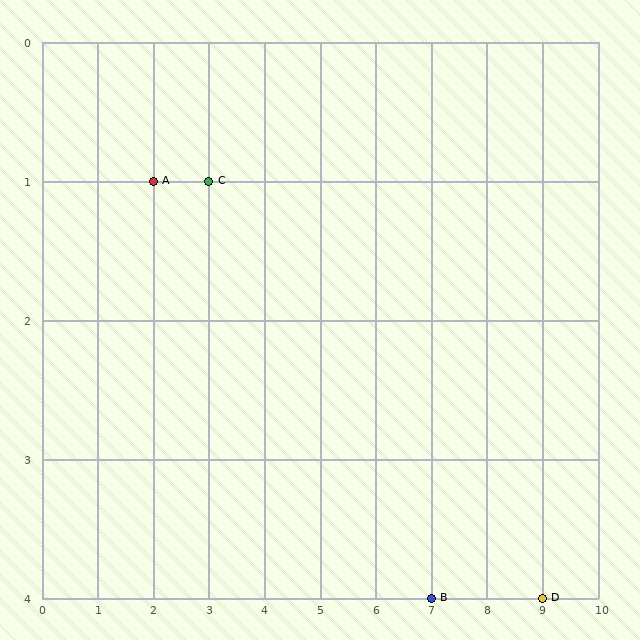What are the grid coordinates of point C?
Point C is at grid coordinates (3, 1).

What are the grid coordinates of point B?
Point B is at grid coordinates (7, 4).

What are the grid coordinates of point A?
Point A is at grid coordinates (2, 1).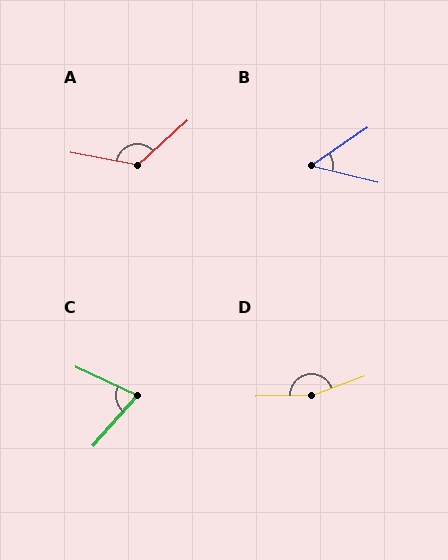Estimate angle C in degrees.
Approximately 73 degrees.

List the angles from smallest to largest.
B (48°), C (73°), A (127°), D (161°).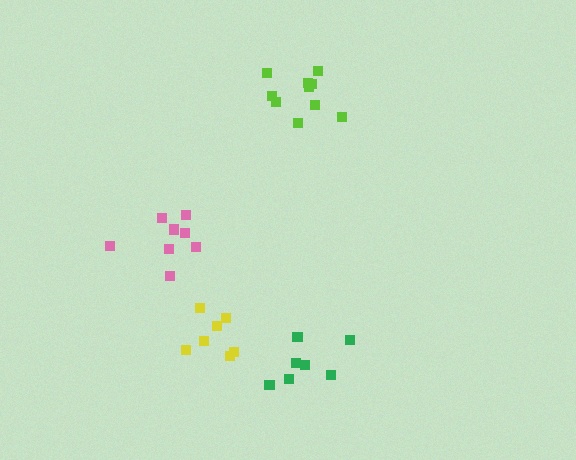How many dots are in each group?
Group 1: 7 dots, Group 2: 7 dots, Group 3: 8 dots, Group 4: 10 dots (32 total).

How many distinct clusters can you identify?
There are 4 distinct clusters.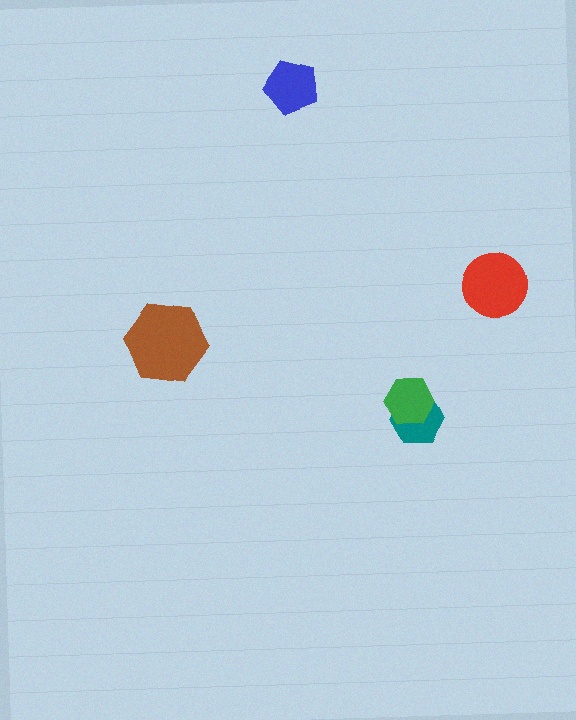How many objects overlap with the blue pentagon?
0 objects overlap with the blue pentagon.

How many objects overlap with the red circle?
0 objects overlap with the red circle.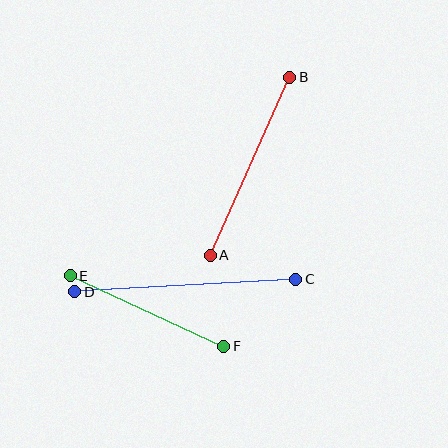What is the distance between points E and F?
The distance is approximately 169 pixels.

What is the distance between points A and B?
The distance is approximately 195 pixels.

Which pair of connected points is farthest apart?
Points C and D are farthest apart.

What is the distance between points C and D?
The distance is approximately 221 pixels.